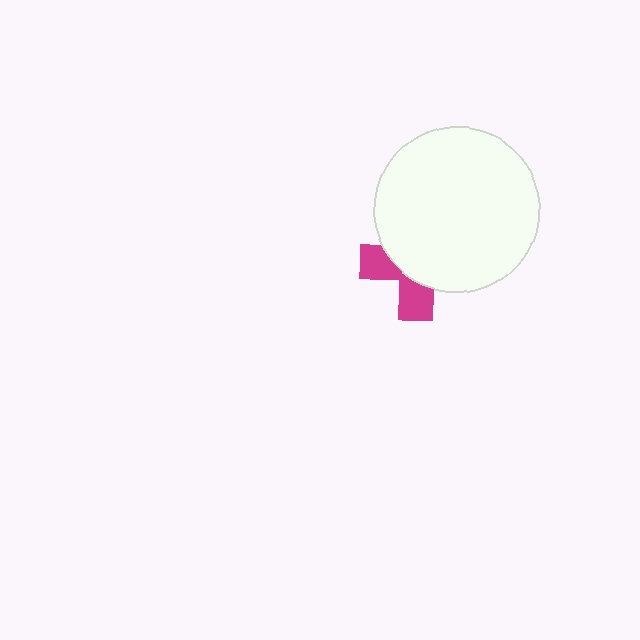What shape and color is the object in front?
The object in front is a white circle.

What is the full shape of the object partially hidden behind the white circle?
The partially hidden object is a magenta cross.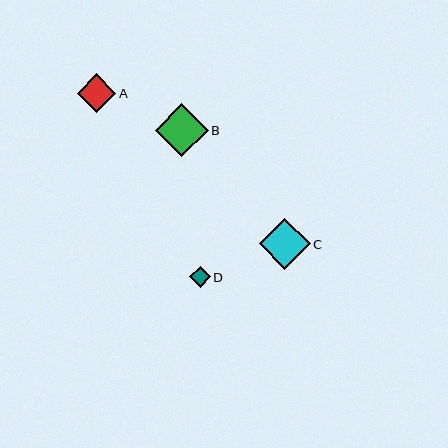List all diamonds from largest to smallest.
From largest to smallest: B, C, A, D.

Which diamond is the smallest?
Diamond D is the smallest with a size of approximately 20 pixels.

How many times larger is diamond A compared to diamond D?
Diamond A is approximately 1.9 times the size of diamond D.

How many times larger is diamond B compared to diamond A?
Diamond B is approximately 1.4 times the size of diamond A.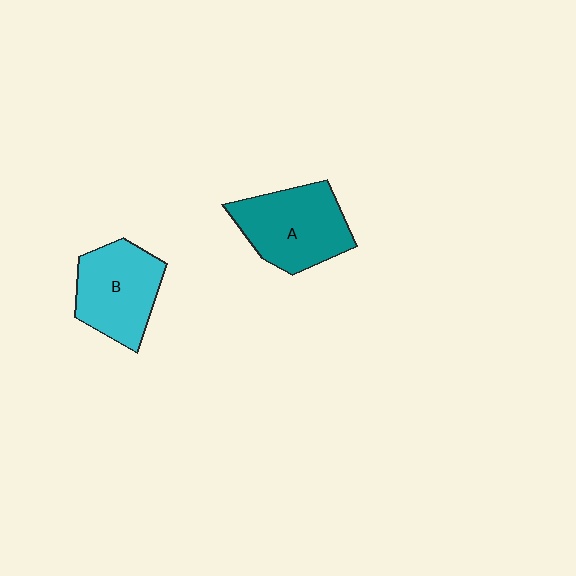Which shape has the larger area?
Shape A (teal).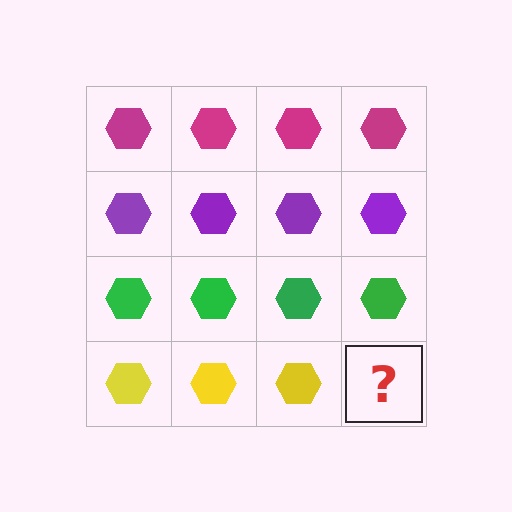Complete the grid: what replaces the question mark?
The question mark should be replaced with a yellow hexagon.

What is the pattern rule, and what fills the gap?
The rule is that each row has a consistent color. The gap should be filled with a yellow hexagon.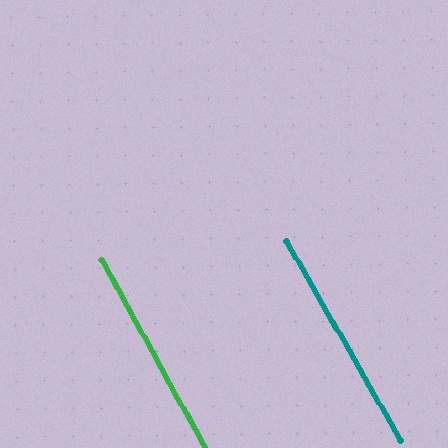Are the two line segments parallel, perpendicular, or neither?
Parallel — their directions differ by only 1.2°.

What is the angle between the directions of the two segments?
Approximately 1 degree.